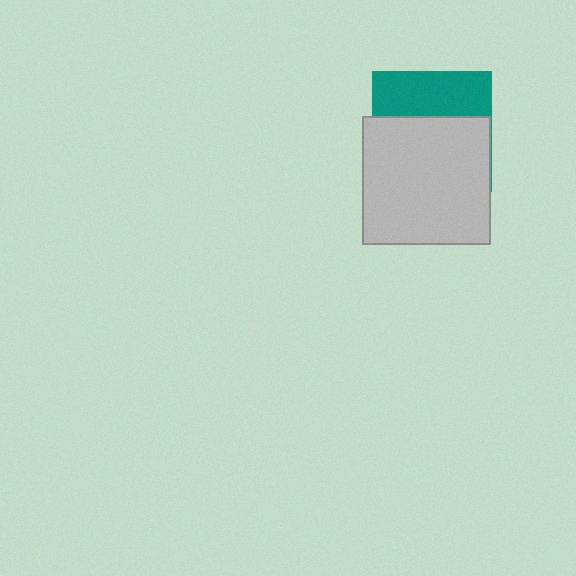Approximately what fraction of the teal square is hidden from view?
Roughly 63% of the teal square is hidden behind the light gray square.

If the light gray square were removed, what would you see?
You would see the complete teal square.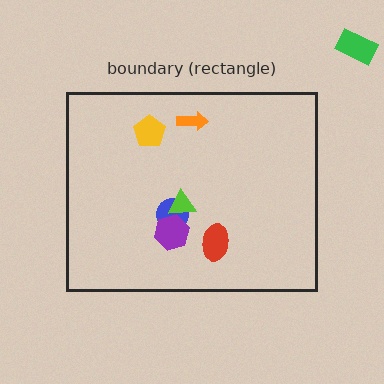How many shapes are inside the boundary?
6 inside, 1 outside.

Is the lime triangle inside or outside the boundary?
Inside.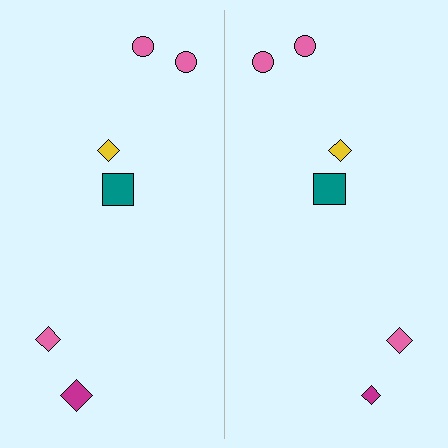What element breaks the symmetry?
The magenta diamond on the right side has a different size than its mirror counterpart.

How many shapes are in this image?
There are 12 shapes in this image.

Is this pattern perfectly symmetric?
No, the pattern is not perfectly symmetric. The magenta diamond on the right side has a different size than its mirror counterpart.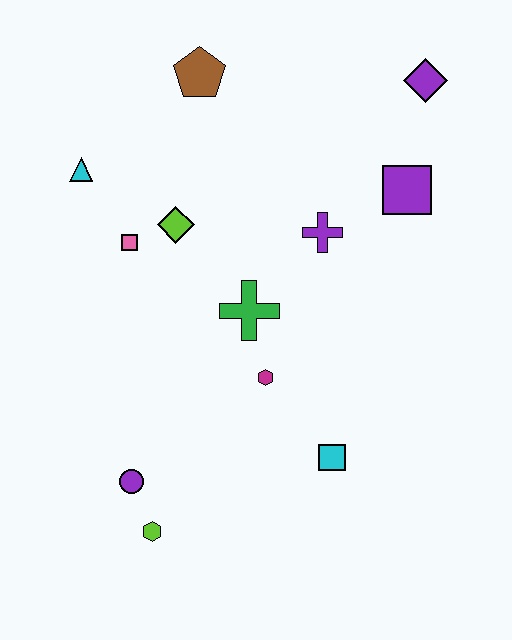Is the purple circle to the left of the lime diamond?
Yes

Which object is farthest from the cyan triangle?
The cyan square is farthest from the cyan triangle.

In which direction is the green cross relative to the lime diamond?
The green cross is below the lime diamond.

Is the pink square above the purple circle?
Yes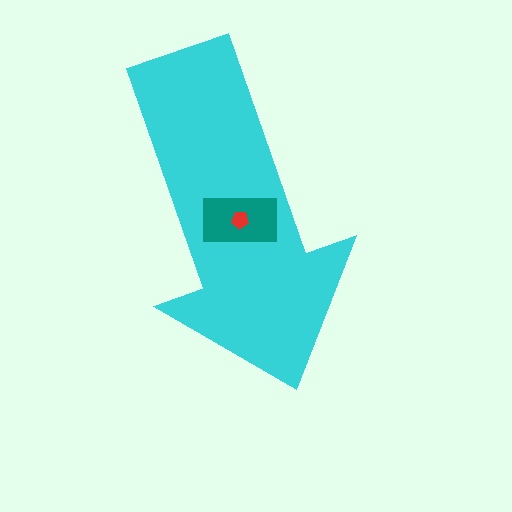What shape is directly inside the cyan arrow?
The teal rectangle.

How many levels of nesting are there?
3.